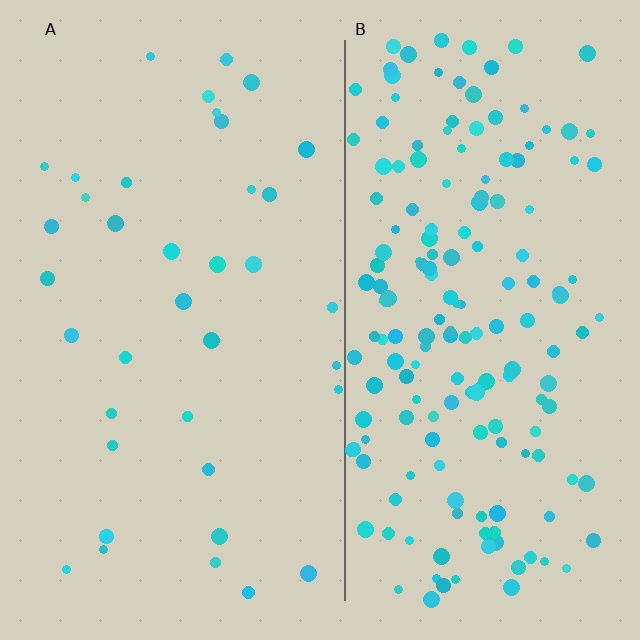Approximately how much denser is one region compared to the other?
Approximately 4.7× — region B over region A.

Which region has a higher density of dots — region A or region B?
B (the right).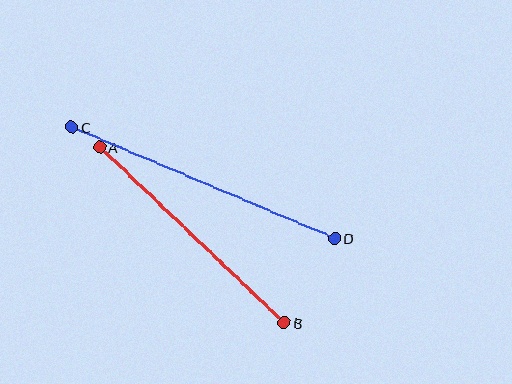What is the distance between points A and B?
The distance is approximately 255 pixels.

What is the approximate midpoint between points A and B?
The midpoint is at approximately (192, 235) pixels.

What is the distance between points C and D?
The distance is approximately 285 pixels.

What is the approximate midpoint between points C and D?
The midpoint is at approximately (203, 183) pixels.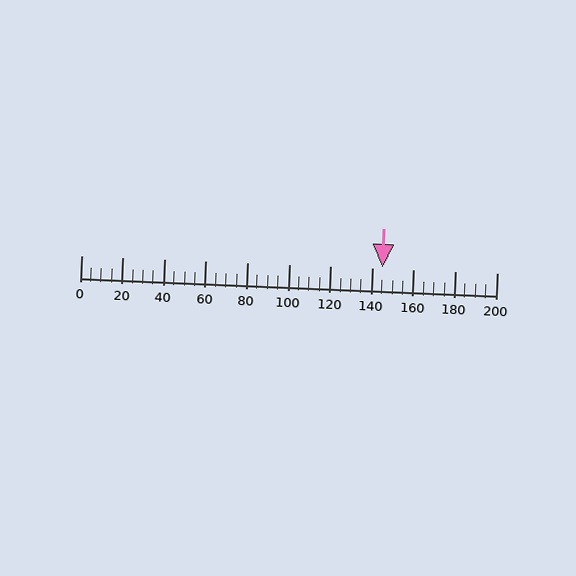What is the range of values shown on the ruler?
The ruler shows values from 0 to 200.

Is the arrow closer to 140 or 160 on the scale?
The arrow is closer to 140.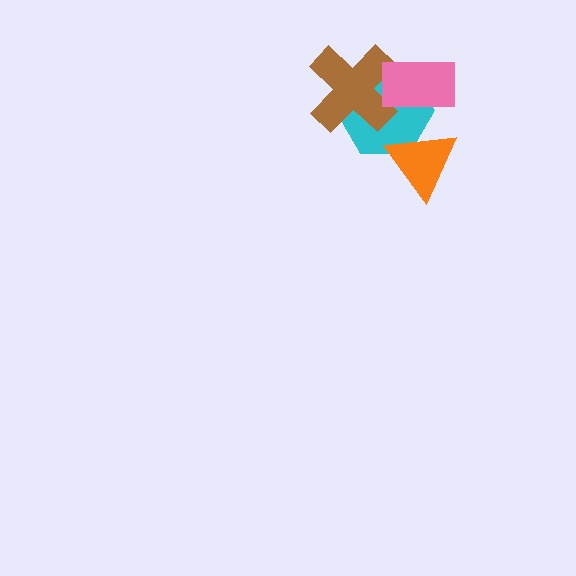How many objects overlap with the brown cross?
2 objects overlap with the brown cross.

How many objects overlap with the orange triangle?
1 object overlaps with the orange triangle.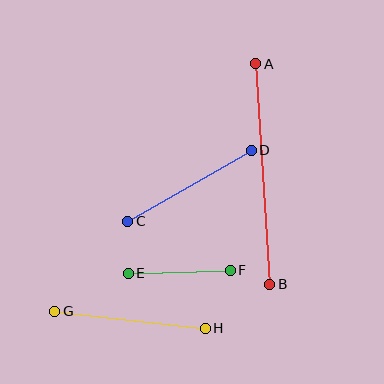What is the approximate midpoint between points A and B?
The midpoint is at approximately (263, 174) pixels.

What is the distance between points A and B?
The distance is approximately 221 pixels.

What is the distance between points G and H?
The distance is approximately 151 pixels.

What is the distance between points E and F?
The distance is approximately 102 pixels.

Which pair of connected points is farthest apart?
Points A and B are farthest apart.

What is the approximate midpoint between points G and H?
The midpoint is at approximately (130, 320) pixels.